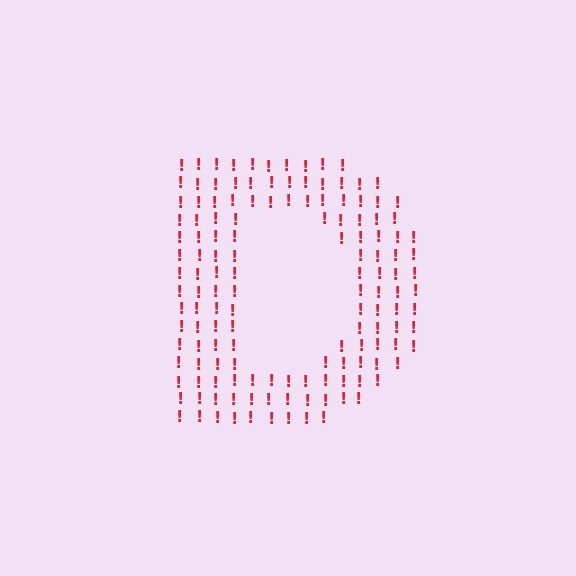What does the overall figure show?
The overall figure shows the letter D.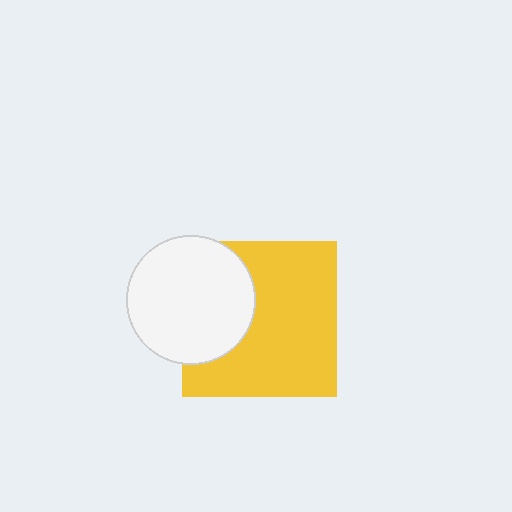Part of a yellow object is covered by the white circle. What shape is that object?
It is a square.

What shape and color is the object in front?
The object in front is a white circle.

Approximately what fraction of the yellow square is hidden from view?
Roughly 32% of the yellow square is hidden behind the white circle.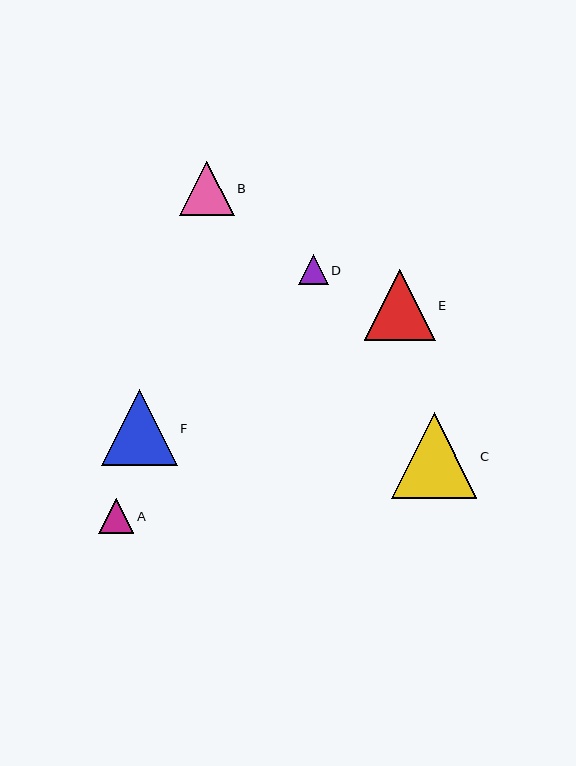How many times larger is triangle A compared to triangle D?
Triangle A is approximately 1.2 times the size of triangle D.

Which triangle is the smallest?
Triangle D is the smallest with a size of approximately 30 pixels.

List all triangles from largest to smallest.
From largest to smallest: C, F, E, B, A, D.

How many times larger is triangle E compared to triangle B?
Triangle E is approximately 1.3 times the size of triangle B.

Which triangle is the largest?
Triangle C is the largest with a size of approximately 85 pixels.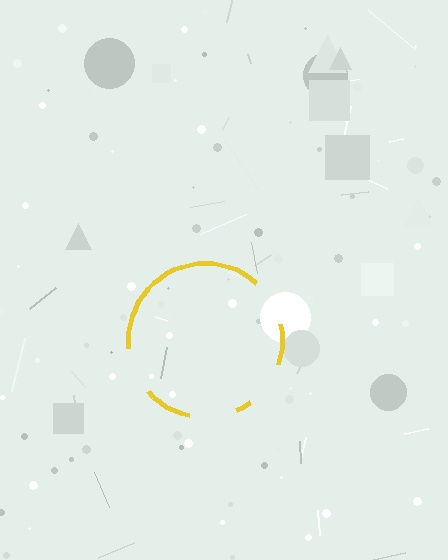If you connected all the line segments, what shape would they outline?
They would outline a circle.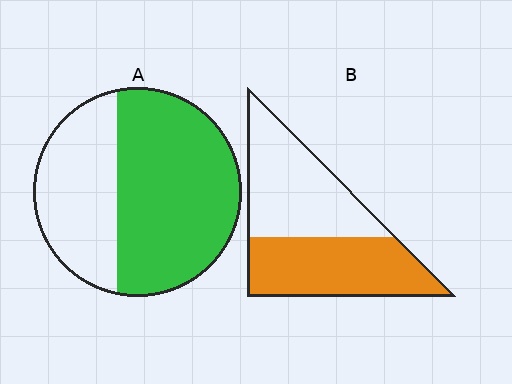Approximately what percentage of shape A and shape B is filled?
A is approximately 60% and B is approximately 50%.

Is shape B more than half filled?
Roughly half.